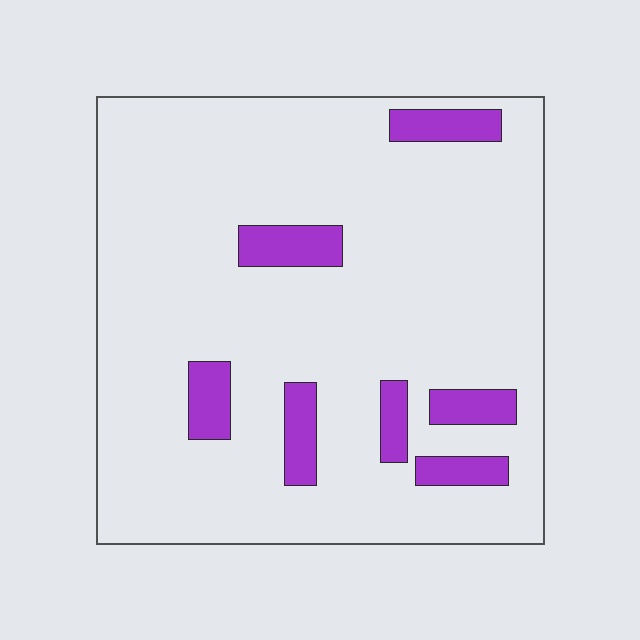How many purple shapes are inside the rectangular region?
7.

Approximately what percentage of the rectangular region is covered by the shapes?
Approximately 10%.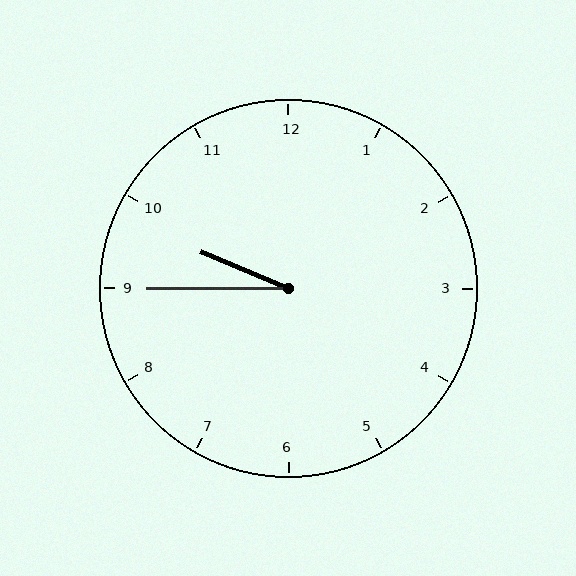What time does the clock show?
9:45.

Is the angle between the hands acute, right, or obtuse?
It is acute.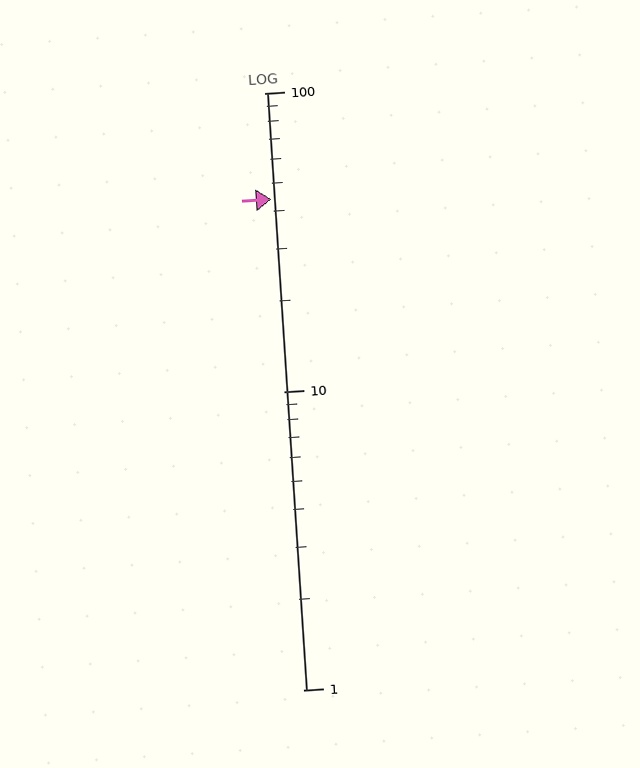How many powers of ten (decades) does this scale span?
The scale spans 2 decades, from 1 to 100.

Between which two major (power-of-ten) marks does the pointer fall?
The pointer is between 10 and 100.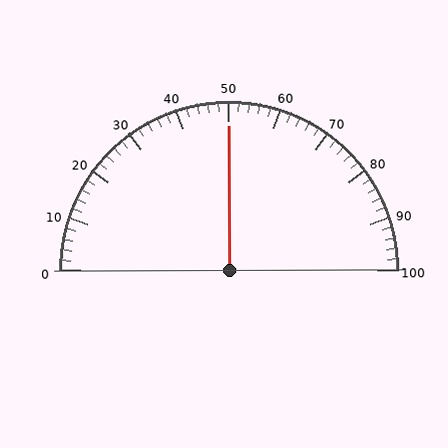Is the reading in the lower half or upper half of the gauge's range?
The reading is in the upper half of the range (0 to 100).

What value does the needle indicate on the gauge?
The needle indicates approximately 50.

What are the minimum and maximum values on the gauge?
The gauge ranges from 0 to 100.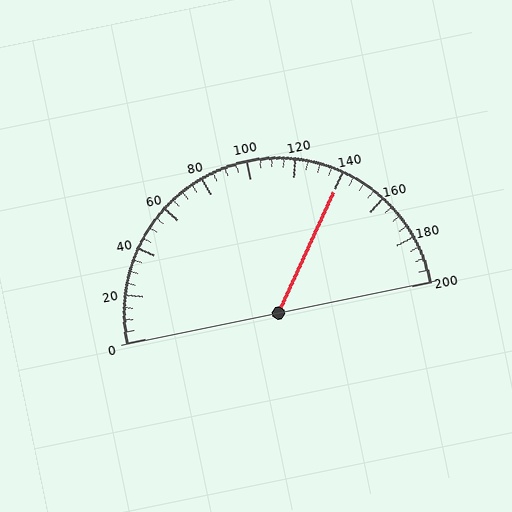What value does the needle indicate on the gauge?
The needle indicates approximately 140.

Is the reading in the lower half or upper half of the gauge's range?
The reading is in the upper half of the range (0 to 200).